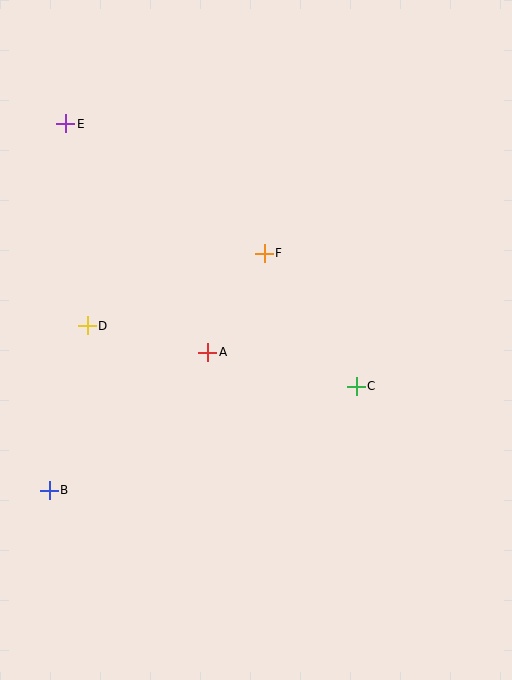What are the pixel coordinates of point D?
Point D is at (87, 326).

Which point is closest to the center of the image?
Point A at (208, 352) is closest to the center.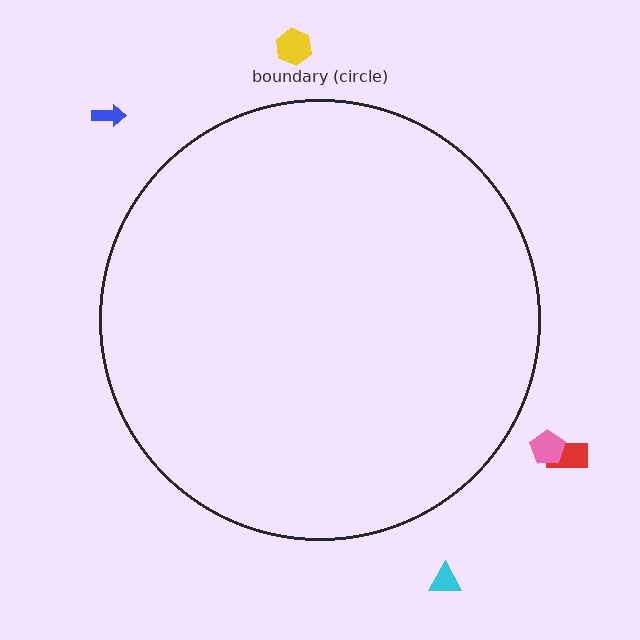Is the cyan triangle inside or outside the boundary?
Outside.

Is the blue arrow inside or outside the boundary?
Outside.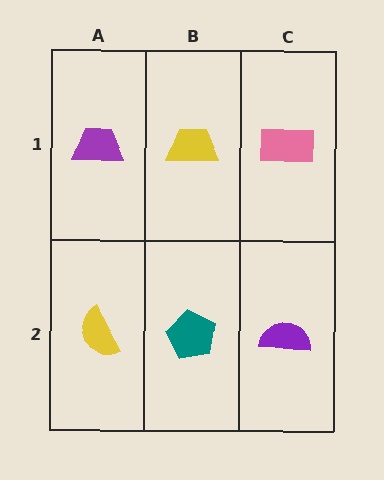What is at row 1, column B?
A yellow trapezoid.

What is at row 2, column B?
A teal pentagon.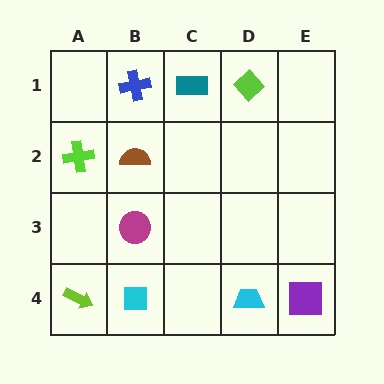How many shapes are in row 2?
2 shapes.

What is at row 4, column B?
A cyan square.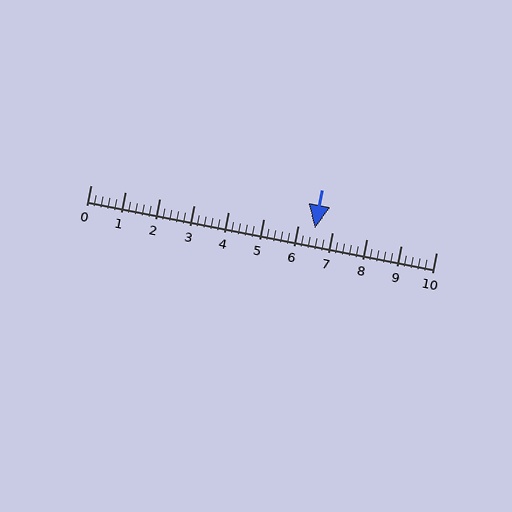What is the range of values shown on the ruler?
The ruler shows values from 0 to 10.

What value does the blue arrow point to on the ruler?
The blue arrow points to approximately 6.5.